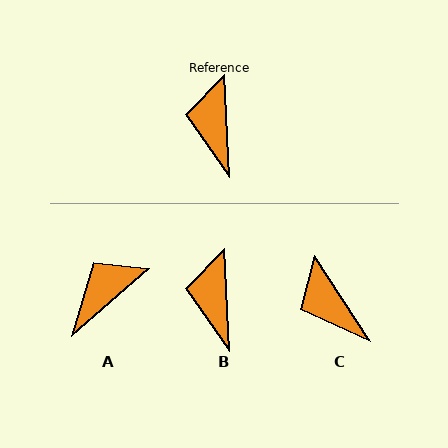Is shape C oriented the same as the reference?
No, it is off by about 31 degrees.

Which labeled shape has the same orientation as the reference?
B.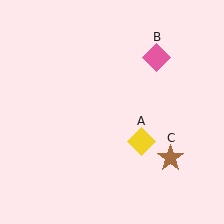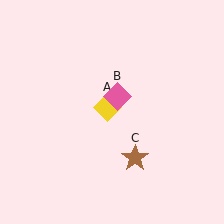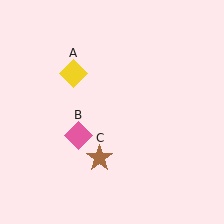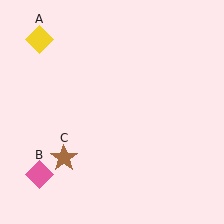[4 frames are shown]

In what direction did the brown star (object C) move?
The brown star (object C) moved left.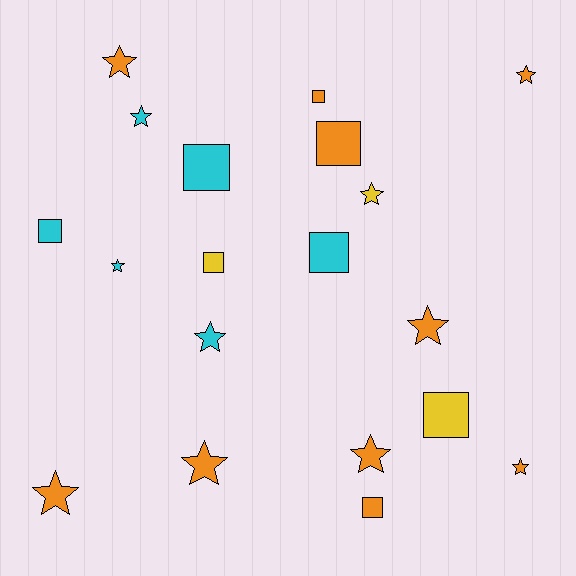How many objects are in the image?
There are 19 objects.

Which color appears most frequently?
Orange, with 10 objects.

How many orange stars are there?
There are 7 orange stars.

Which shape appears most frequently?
Star, with 11 objects.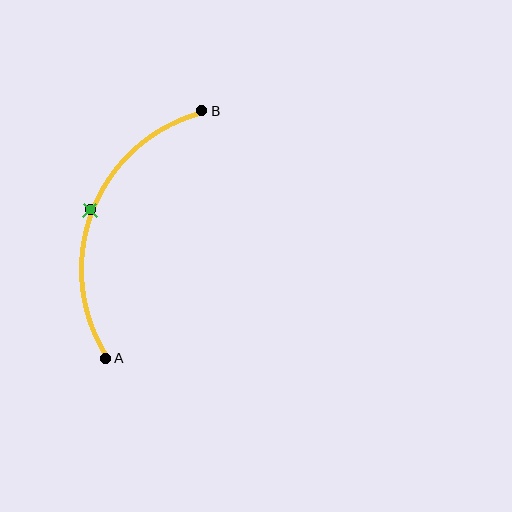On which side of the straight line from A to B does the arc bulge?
The arc bulges to the left of the straight line connecting A and B.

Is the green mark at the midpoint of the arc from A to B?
Yes. The green mark lies on the arc at equal arc-length from both A and B — it is the arc midpoint.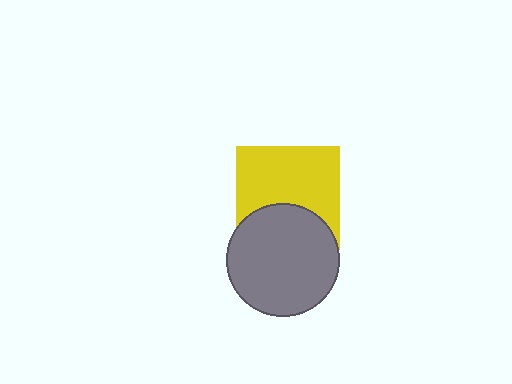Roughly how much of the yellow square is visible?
About half of it is visible (roughly 65%).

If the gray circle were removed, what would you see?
You would see the complete yellow square.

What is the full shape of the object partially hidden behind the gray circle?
The partially hidden object is a yellow square.